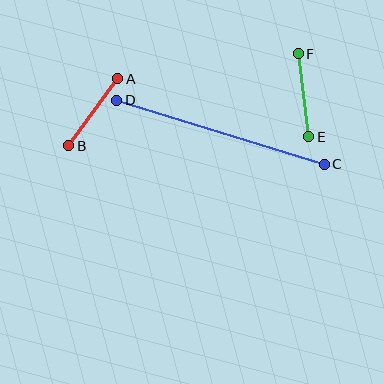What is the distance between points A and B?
The distance is approximately 83 pixels.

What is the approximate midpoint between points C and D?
The midpoint is at approximately (220, 132) pixels.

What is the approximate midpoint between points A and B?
The midpoint is at approximately (93, 112) pixels.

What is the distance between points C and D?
The distance is approximately 217 pixels.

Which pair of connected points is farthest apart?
Points C and D are farthest apart.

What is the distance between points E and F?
The distance is approximately 84 pixels.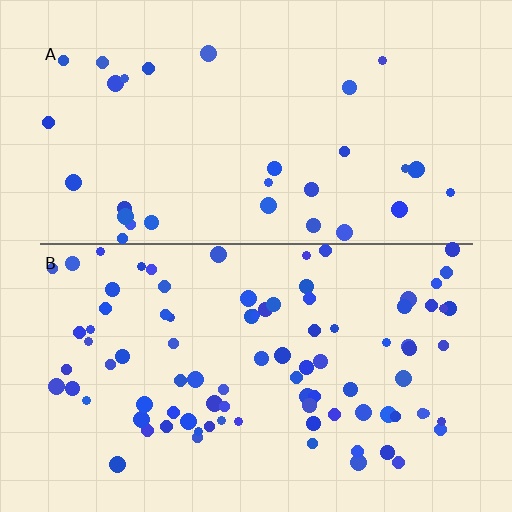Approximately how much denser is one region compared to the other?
Approximately 2.9× — region B over region A.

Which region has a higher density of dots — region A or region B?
B (the bottom).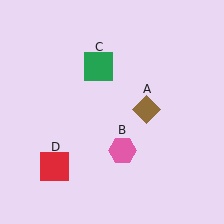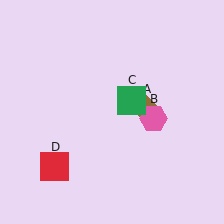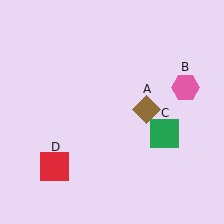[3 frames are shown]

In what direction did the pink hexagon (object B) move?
The pink hexagon (object B) moved up and to the right.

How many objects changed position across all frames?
2 objects changed position: pink hexagon (object B), green square (object C).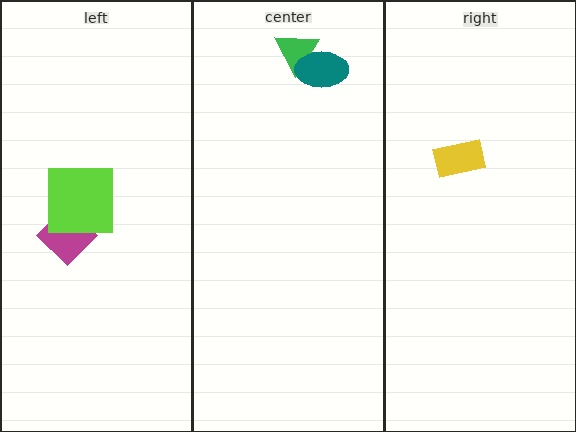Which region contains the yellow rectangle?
The right region.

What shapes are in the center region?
The green triangle, the teal ellipse.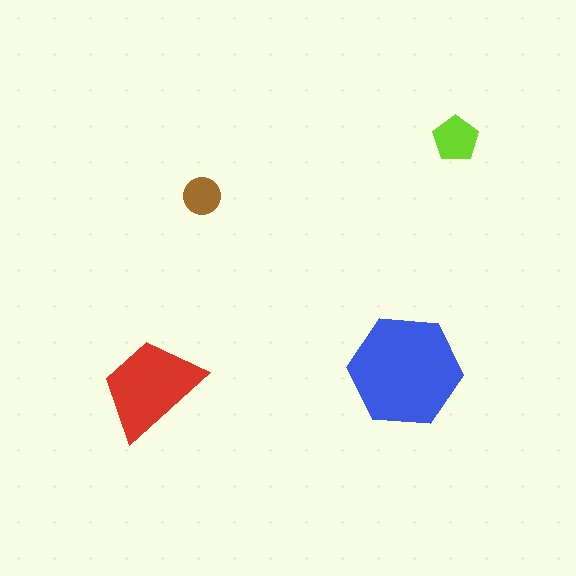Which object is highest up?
The lime pentagon is topmost.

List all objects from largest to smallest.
The blue hexagon, the red trapezoid, the lime pentagon, the brown circle.